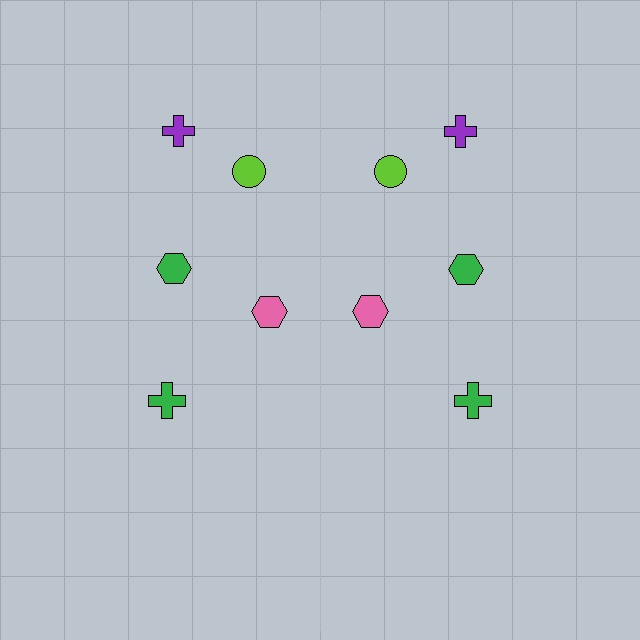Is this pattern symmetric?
Yes, this pattern has bilateral (reflection) symmetry.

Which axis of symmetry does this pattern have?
The pattern has a vertical axis of symmetry running through the center of the image.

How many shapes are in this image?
There are 10 shapes in this image.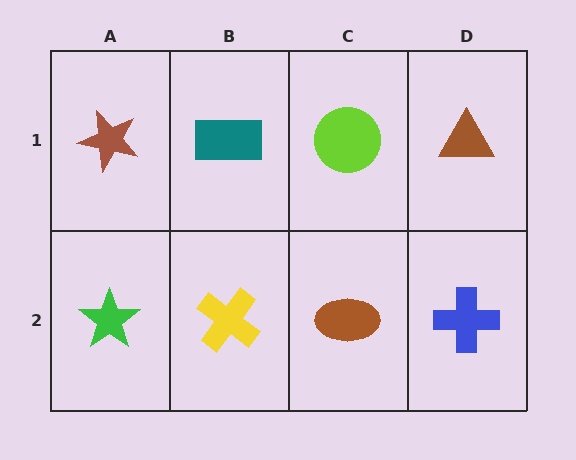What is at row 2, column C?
A brown ellipse.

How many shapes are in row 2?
4 shapes.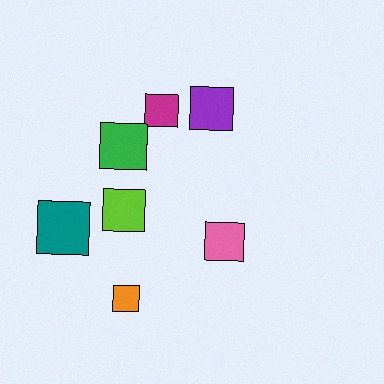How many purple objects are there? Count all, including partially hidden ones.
There is 1 purple object.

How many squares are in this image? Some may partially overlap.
There are 7 squares.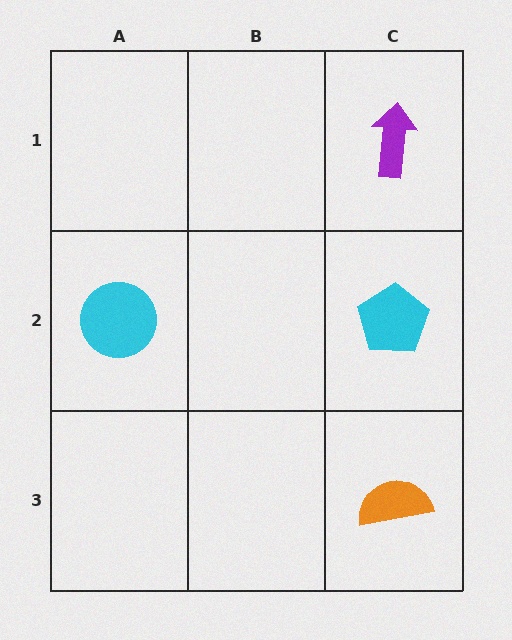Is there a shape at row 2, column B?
No, that cell is empty.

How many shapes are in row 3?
1 shape.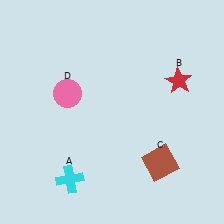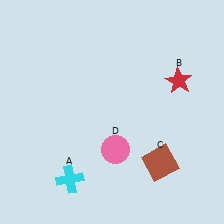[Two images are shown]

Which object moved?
The pink circle (D) moved down.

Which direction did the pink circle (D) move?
The pink circle (D) moved down.